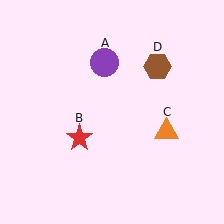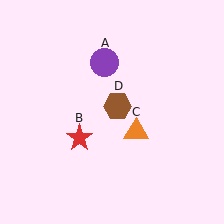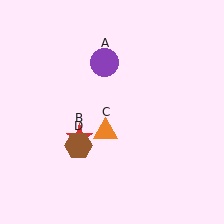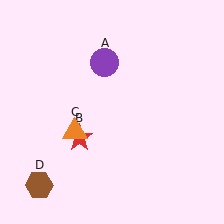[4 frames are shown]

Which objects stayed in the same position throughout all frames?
Purple circle (object A) and red star (object B) remained stationary.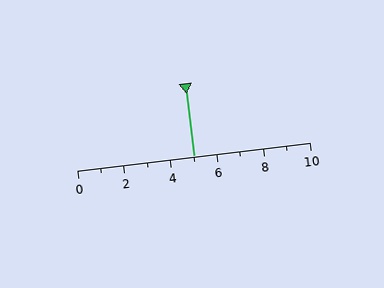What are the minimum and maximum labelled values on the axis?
The axis runs from 0 to 10.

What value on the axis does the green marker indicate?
The marker indicates approximately 5.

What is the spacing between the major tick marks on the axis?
The major ticks are spaced 2 apart.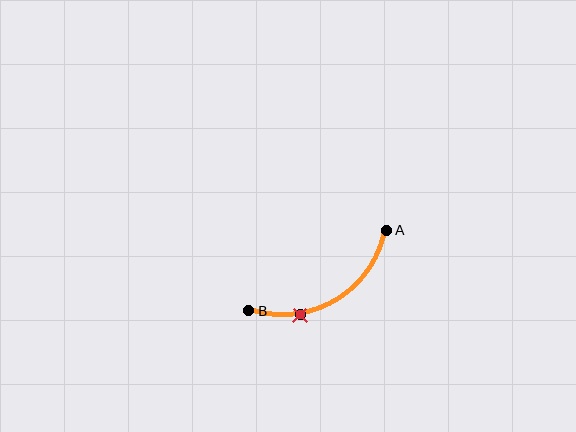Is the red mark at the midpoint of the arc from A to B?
No. The red mark lies on the arc but is closer to endpoint B. The arc midpoint would be at the point on the curve equidistant along the arc from both A and B.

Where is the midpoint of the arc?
The arc midpoint is the point on the curve farthest from the straight line joining A and B. It sits below that line.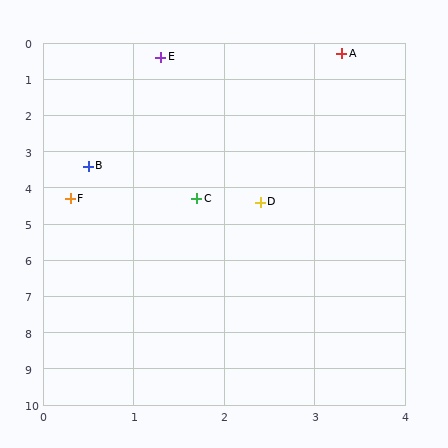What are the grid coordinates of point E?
Point E is at approximately (1.3, 0.4).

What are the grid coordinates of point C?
Point C is at approximately (1.7, 4.3).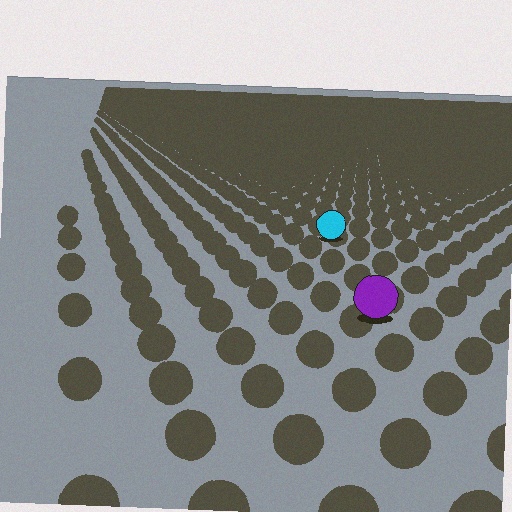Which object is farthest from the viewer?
The cyan circle is farthest from the viewer. It appears smaller and the ground texture around it is denser.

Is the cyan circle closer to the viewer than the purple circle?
No. The purple circle is closer — you can tell from the texture gradient: the ground texture is coarser near it.